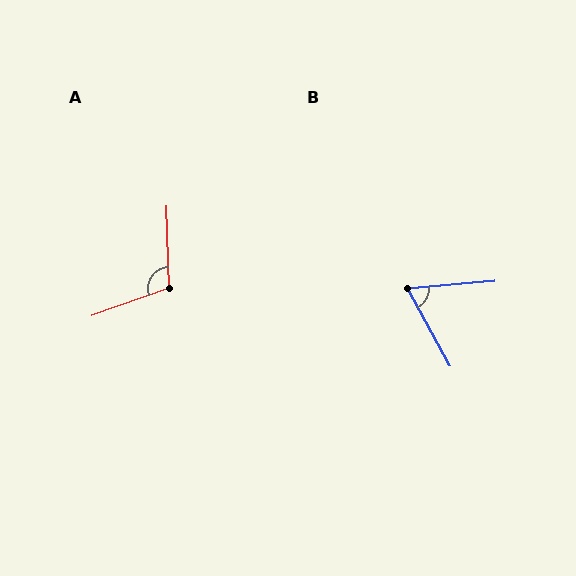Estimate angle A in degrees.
Approximately 108 degrees.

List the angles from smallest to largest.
B (66°), A (108°).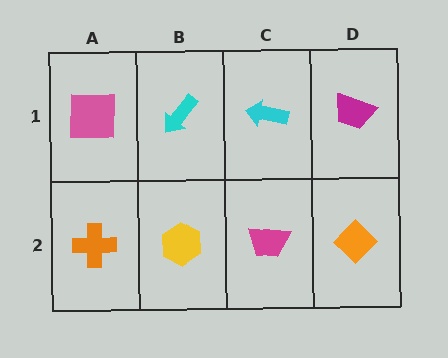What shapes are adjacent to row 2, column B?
A cyan arrow (row 1, column B), an orange cross (row 2, column A), a magenta trapezoid (row 2, column C).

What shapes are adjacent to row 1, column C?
A magenta trapezoid (row 2, column C), a cyan arrow (row 1, column B), a magenta trapezoid (row 1, column D).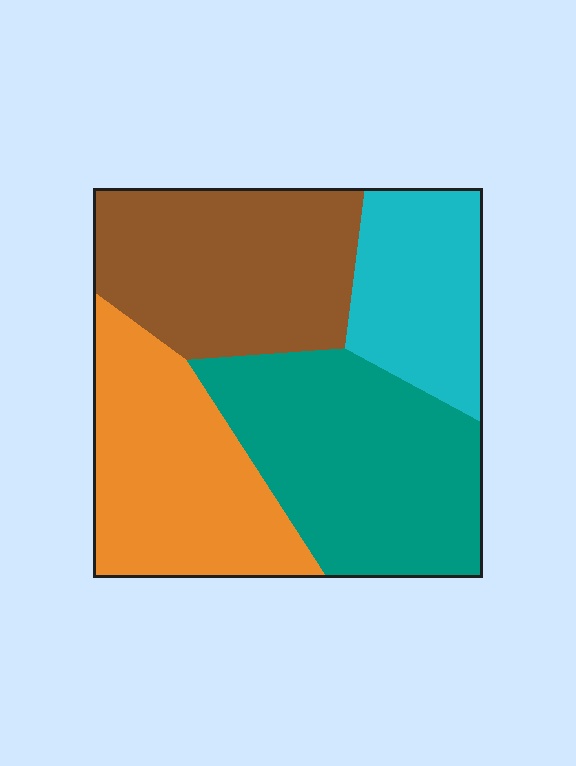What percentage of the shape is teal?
Teal takes up about one third (1/3) of the shape.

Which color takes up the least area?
Cyan, at roughly 15%.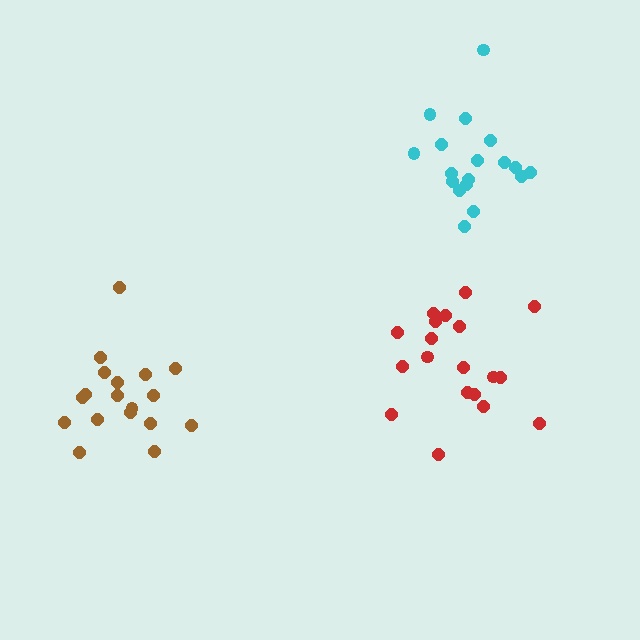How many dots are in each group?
Group 1: 18 dots, Group 2: 19 dots, Group 3: 18 dots (55 total).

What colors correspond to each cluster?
The clusters are colored: brown, red, cyan.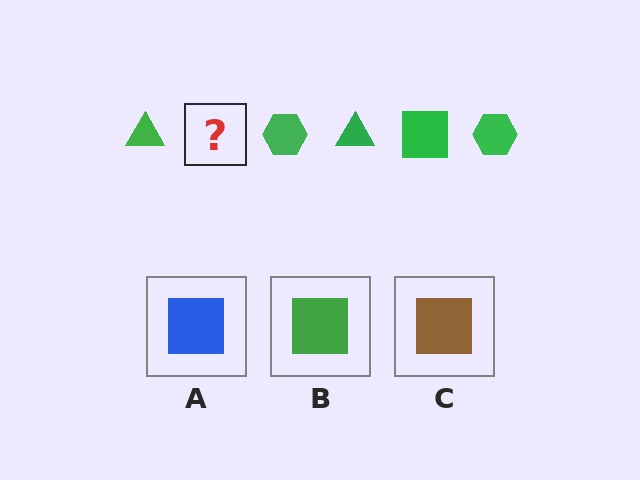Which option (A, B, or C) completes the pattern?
B.